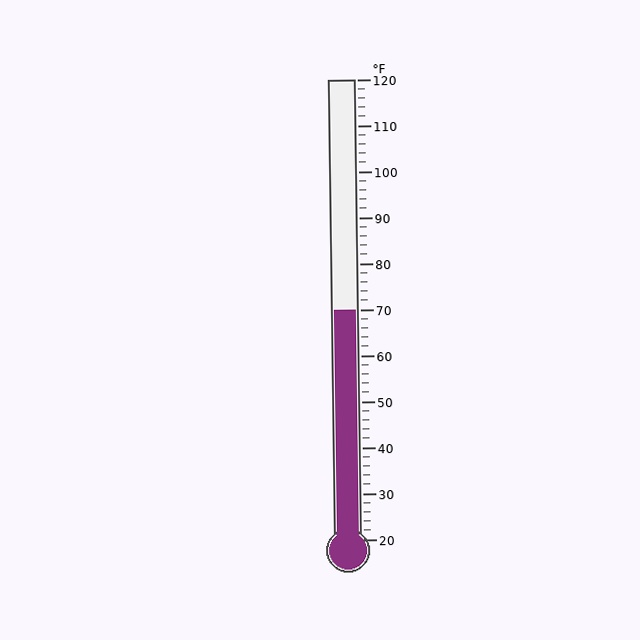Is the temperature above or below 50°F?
The temperature is above 50°F.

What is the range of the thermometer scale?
The thermometer scale ranges from 20°F to 120°F.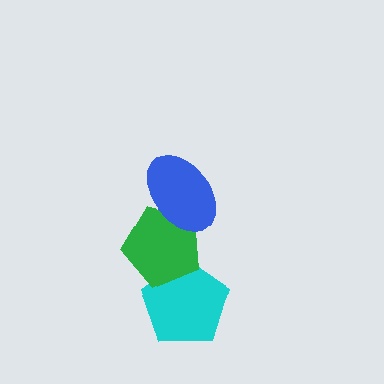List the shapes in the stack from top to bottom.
From top to bottom: the blue ellipse, the green pentagon, the cyan pentagon.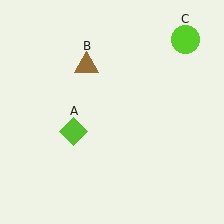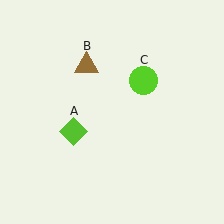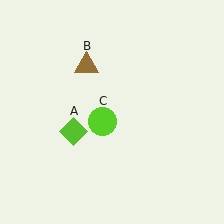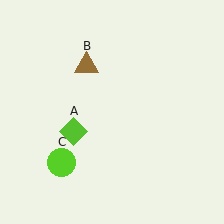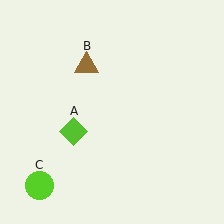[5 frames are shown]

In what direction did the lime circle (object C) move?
The lime circle (object C) moved down and to the left.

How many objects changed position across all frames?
1 object changed position: lime circle (object C).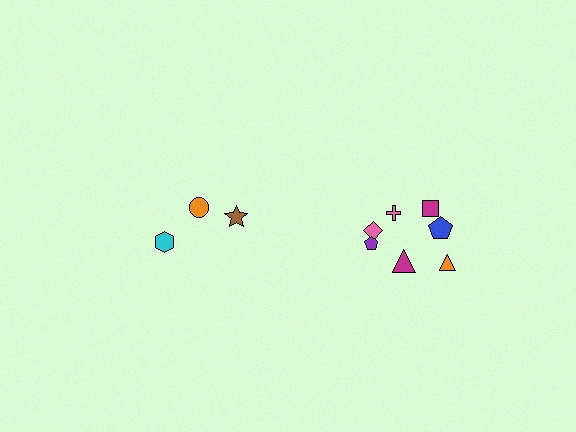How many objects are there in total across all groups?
There are 10 objects.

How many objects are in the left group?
There are 3 objects.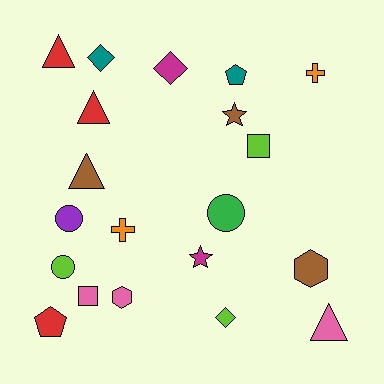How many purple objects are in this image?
There is 1 purple object.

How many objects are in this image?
There are 20 objects.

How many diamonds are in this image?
There are 3 diamonds.